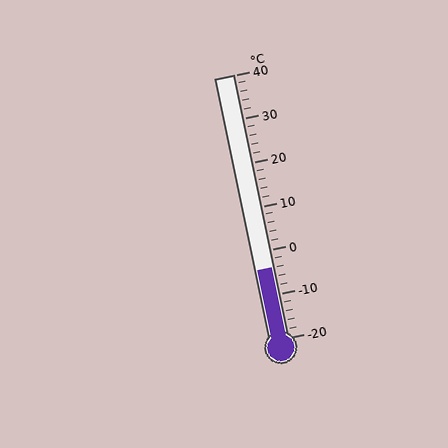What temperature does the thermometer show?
The thermometer shows approximately -4°C.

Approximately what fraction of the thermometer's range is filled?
The thermometer is filled to approximately 25% of its range.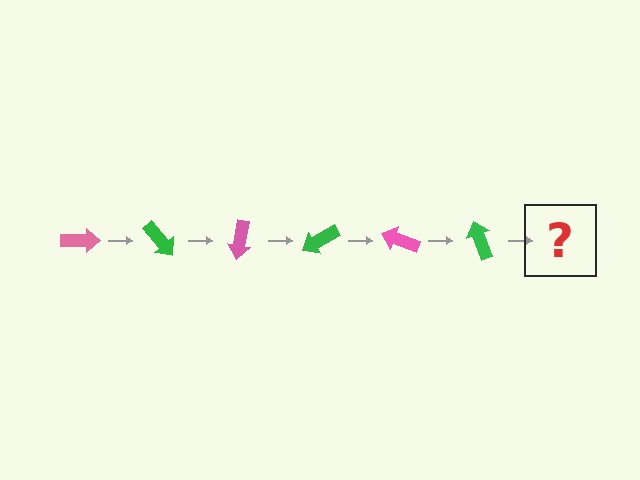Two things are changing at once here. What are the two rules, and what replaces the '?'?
The two rules are that it rotates 50 degrees each step and the color cycles through pink and green. The '?' should be a pink arrow, rotated 300 degrees from the start.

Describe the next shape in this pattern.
It should be a pink arrow, rotated 300 degrees from the start.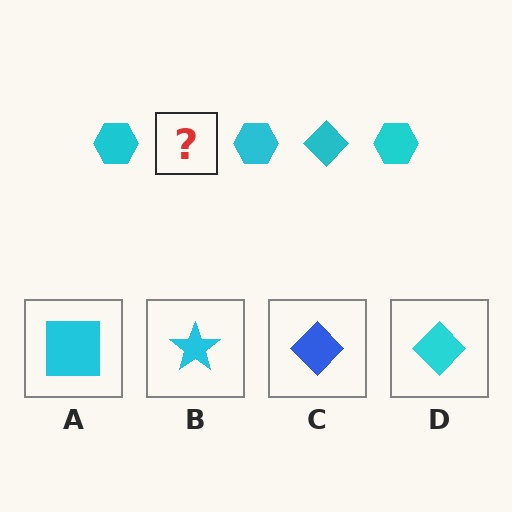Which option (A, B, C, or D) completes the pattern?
D.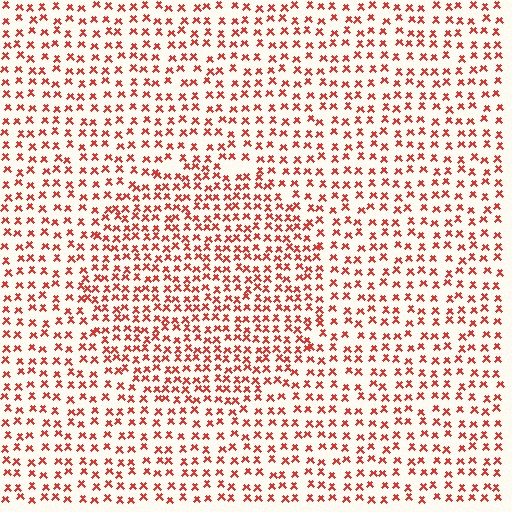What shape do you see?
I see a circle.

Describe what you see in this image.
The image contains small red elements arranged at two different densities. A circle-shaped region is visible where the elements are more densely packed than the surrounding area.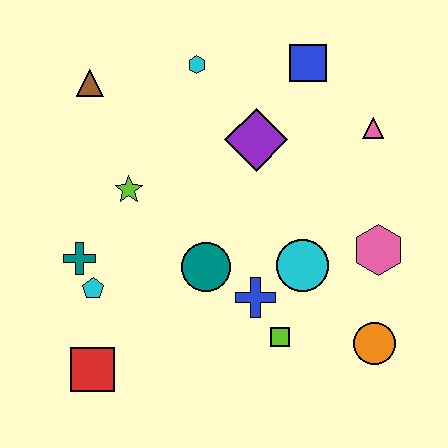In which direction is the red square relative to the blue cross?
The red square is to the left of the blue cross.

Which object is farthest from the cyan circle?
The brown triangle is farthest from the cyan circle.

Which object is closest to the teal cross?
The cyan pentagon is closest to the teal cross.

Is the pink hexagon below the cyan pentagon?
No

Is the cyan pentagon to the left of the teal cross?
No